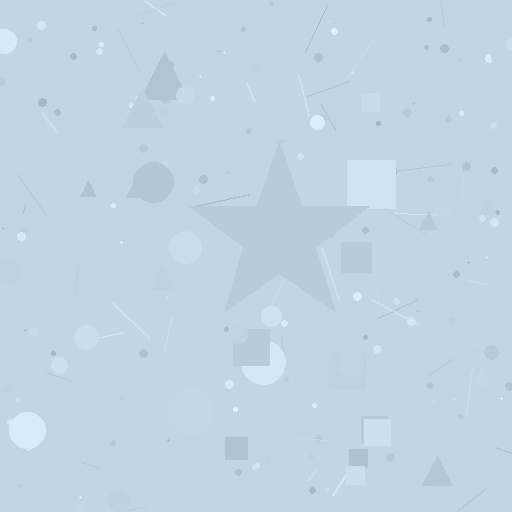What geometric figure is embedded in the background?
A star is embedded in the background.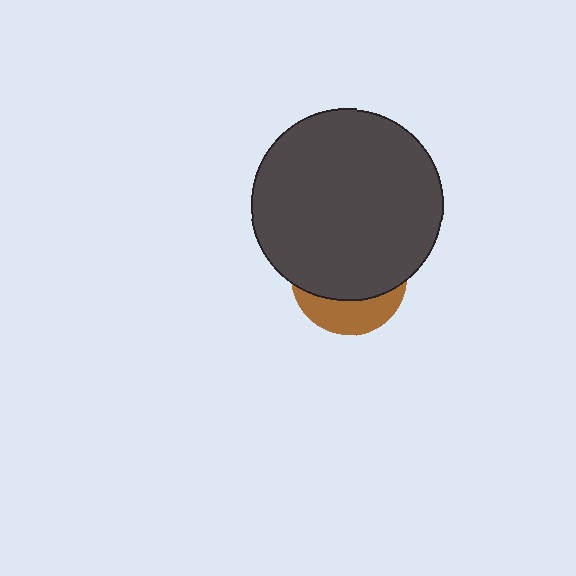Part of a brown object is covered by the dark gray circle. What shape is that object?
It is a circle.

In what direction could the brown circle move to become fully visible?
The brown circle could move down. That would shift it out from behind the dark gray circle entirely.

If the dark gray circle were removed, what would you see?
You would see the complete brown circle.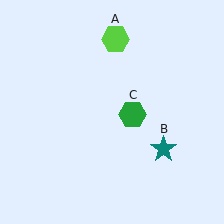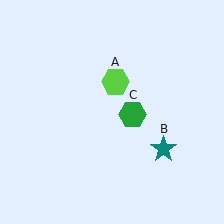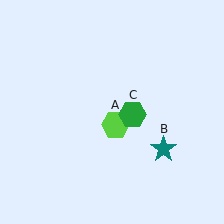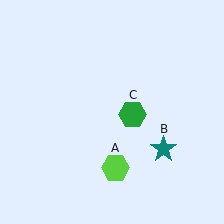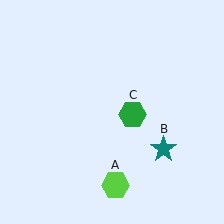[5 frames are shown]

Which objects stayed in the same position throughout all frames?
Teal star (object B) and green hexagon (object C) remained stationary.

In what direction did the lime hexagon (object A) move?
The lime hexagon (object A) moved down.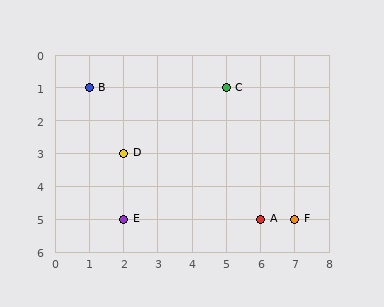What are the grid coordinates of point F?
Point F is at grid coordinates (7, 5).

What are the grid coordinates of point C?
Point C is at grid coordinates (5, 1).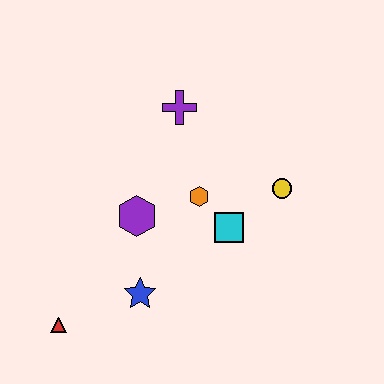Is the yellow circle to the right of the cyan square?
Yes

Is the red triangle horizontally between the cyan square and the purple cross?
No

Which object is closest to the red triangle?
The blue star is closest to the red triangle.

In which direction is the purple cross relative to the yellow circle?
The purple cross is to the left of the yellow circle.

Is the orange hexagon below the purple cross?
Yes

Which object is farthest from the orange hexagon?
The red triangle is farthest from the orange hexagon.